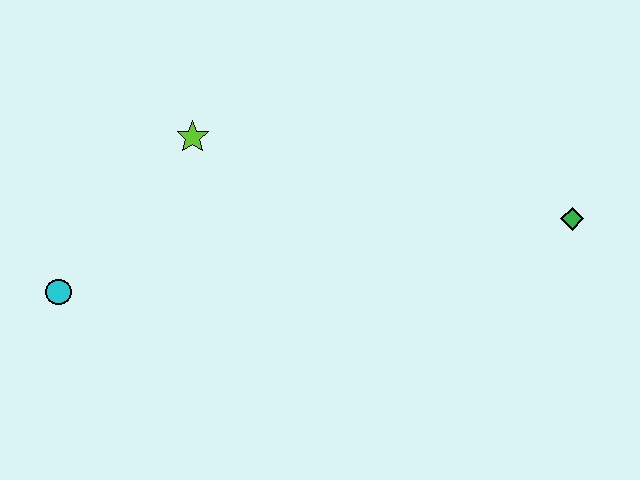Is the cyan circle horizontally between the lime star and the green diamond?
No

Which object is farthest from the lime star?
The green diamond is farthest from the lime star.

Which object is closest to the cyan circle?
The lime star is closest to the cyan circle.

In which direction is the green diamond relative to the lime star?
The green diamond is to the right of the lime star.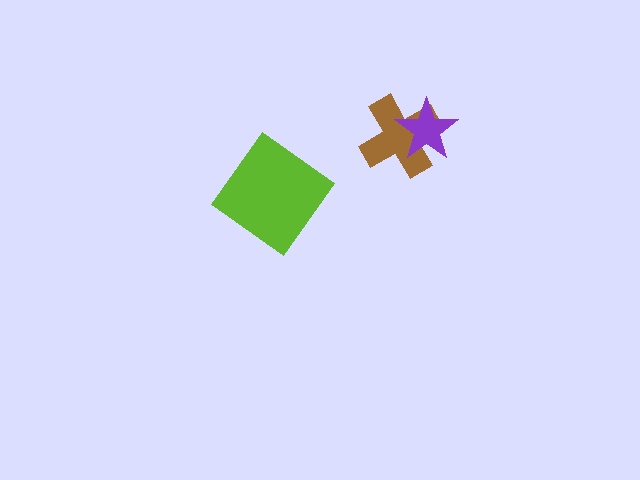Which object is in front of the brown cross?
The purple star is in front of the brown cross.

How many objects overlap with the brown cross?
1 object overlaps with the brown cross.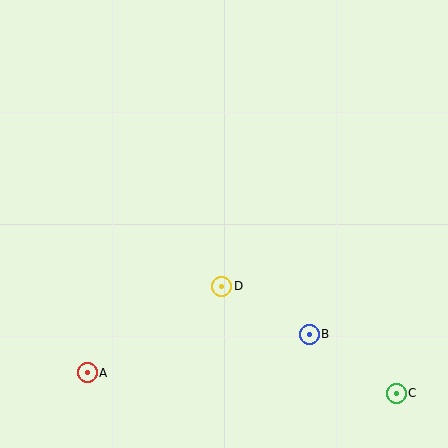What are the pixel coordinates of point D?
Point D is at (222, 286).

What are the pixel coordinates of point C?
Point C is at (396, 393).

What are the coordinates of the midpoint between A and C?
The midpoint between A and C is at (242, 383).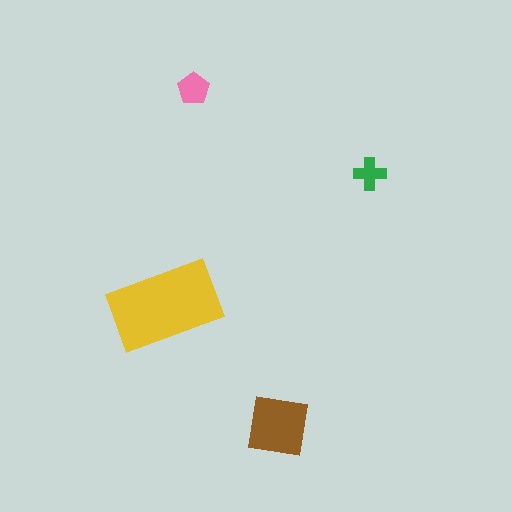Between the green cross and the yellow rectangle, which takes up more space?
The yellow rectangle.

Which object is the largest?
The yellow rectangle.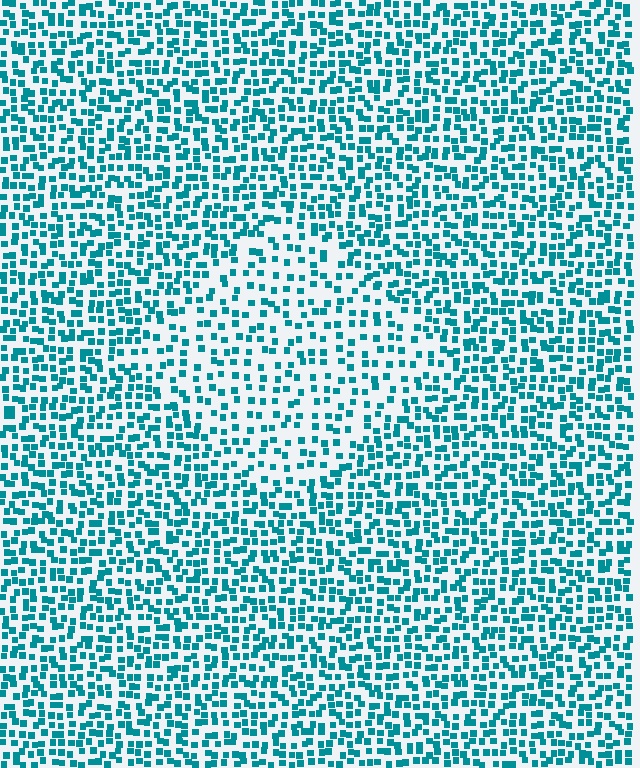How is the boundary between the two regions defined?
The boundary is defined by a change in element density (approximately 1.8x ratio). All elements are the same color, size, and shape.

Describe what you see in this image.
The image contains small teal elements arranged at two different densities. A diamond-shaped region is visible where the elements are less densely packed than the surrounding area.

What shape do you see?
I see a diamond.